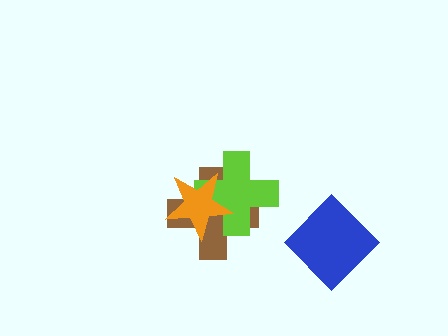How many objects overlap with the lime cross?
2 objects overlap with the lime cross.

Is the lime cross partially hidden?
Yes, it is partially covered by another shape.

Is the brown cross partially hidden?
Yes, it is partially covered by another shape.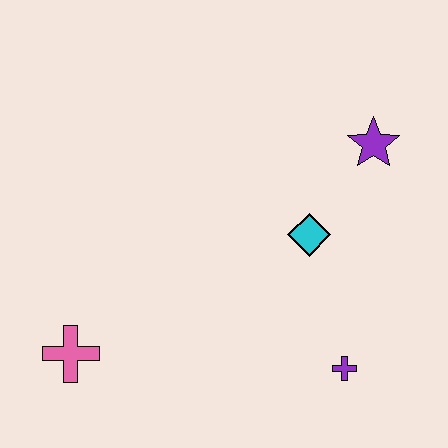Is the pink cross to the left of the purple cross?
Yes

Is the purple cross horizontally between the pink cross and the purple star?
Yes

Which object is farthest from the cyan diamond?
The pink cross is farthest from the cyan diamond.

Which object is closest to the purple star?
The cyan diamond is closest to the purple star.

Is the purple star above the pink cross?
Yes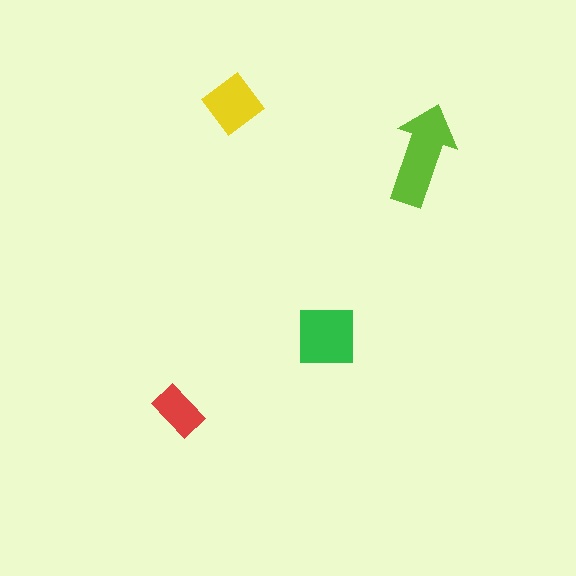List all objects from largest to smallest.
The lime arrow, the green square, the yellow diamond, the red rectangle.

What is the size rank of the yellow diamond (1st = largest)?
3rd.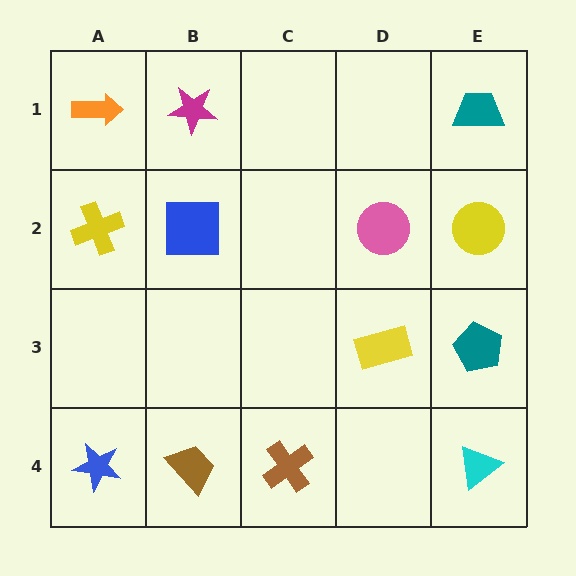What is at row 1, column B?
A magenta star.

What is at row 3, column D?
A yellow rectangle.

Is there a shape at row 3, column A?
No, that cell is empty.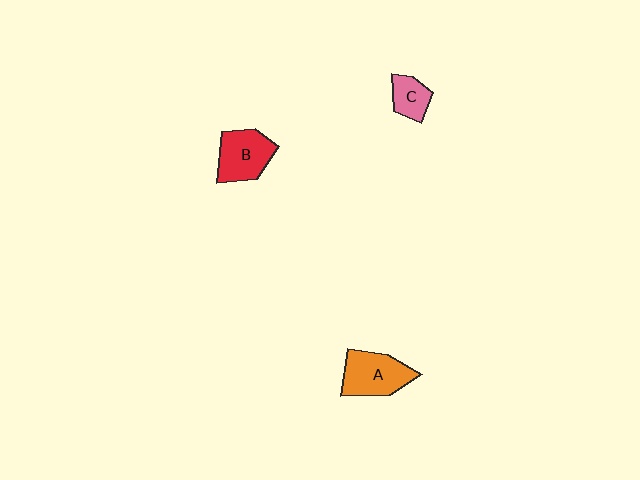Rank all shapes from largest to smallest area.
From largest to smallest: A (orange), B (red), C (pink).